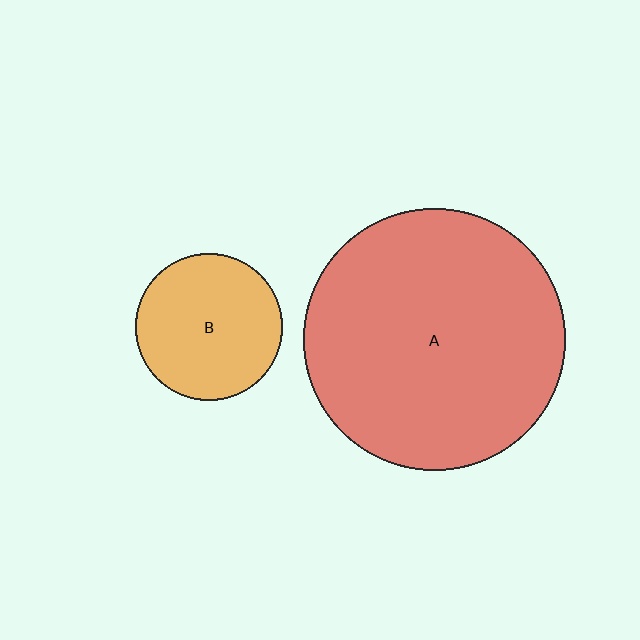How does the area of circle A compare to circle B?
Approximately 3.2 times.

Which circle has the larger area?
Circle A (red).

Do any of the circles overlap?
No, none of the circles overlap.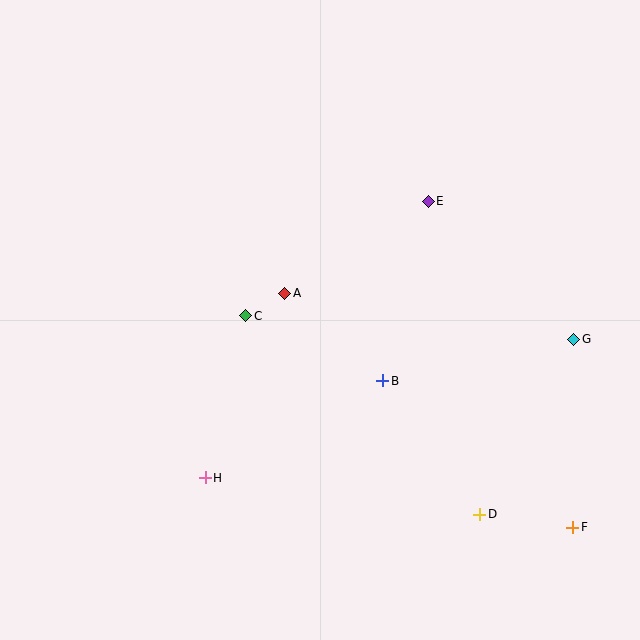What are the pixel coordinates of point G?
Point G is at (574, 339).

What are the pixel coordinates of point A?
Point A is at (285, 293).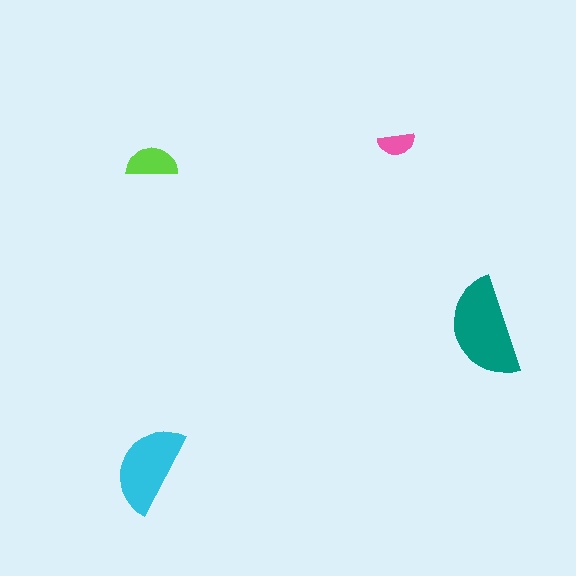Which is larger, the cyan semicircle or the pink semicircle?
The cyan one.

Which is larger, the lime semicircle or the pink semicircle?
The lime one.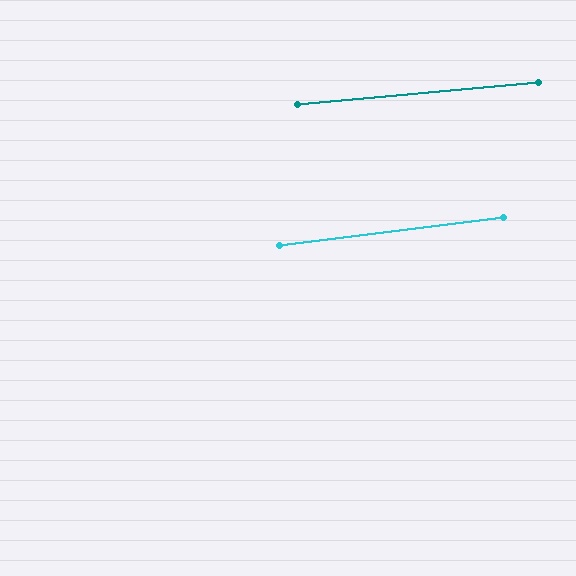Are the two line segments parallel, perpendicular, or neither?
Parallel — their directions differ by only 1.9°.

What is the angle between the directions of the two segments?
Approximately 2 degrees.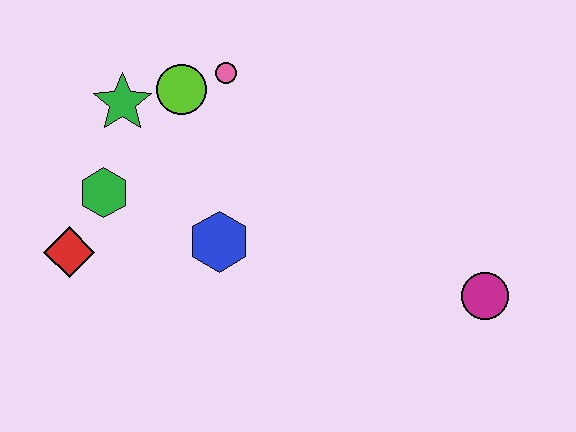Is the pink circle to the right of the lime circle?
Yes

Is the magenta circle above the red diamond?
No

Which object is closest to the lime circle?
The pink circle is closest to the lime circle.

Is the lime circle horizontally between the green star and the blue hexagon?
Yes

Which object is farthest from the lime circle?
The magenta circle is farthest from the lime circle.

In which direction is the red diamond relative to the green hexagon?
The red diamond is below the green hexagon.